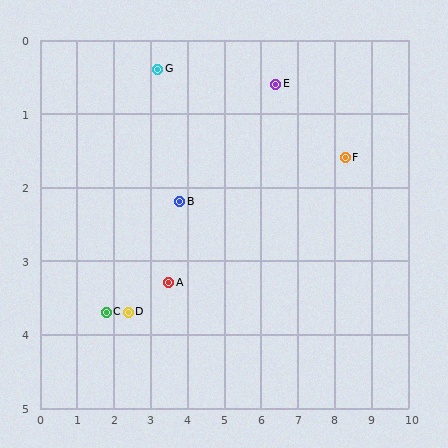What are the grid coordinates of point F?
Point F is at approximately (8.3, 1.6).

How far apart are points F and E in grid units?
Points F and E are about 2.1 grid units apart.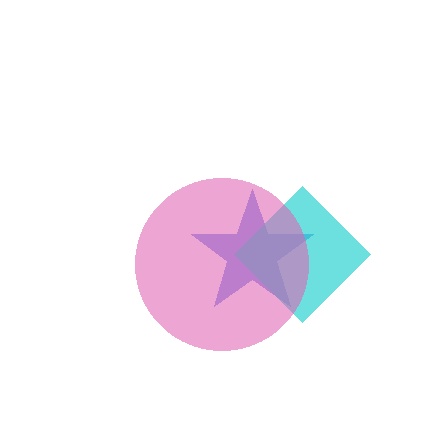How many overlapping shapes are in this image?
There are 3 overlapping shapes in the image.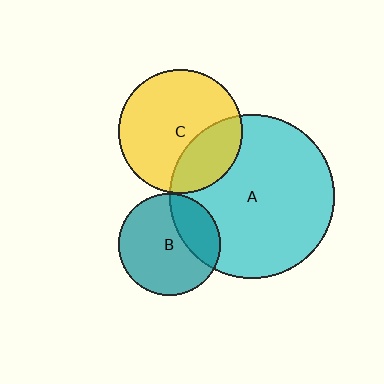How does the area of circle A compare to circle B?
Approximately 2.6 times.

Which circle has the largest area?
Circle A (cyan).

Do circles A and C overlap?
Yes.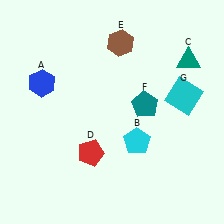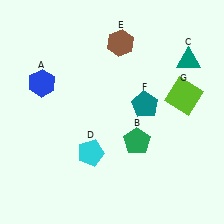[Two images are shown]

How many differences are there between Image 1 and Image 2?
There are 3 differences between the two images.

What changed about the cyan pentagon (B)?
In Image 1, B is cyan. In Image 2, it changed to green.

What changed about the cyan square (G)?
In Image 1, G is cyan. In Image 2, it changed to lime.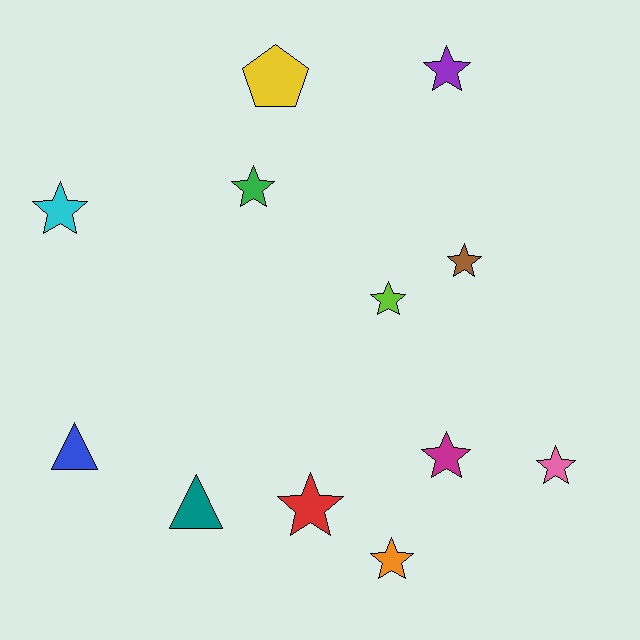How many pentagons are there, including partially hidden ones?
There is 1 pentagon.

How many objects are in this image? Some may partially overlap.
There are 12 objects.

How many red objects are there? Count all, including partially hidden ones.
There is 1 red object.